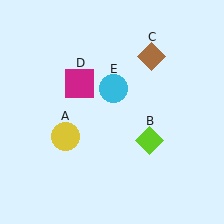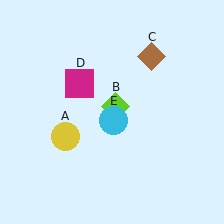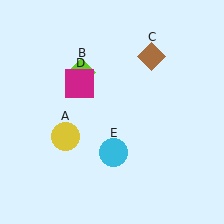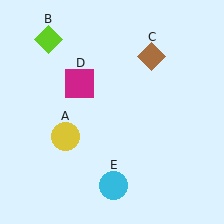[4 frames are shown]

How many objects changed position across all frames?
2 objects changed position: lime diamond (object B), cyan circle (object E).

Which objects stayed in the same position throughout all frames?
Yellow circle (object A) and brown diamond (object C) and magenta square (object D) remained stationary.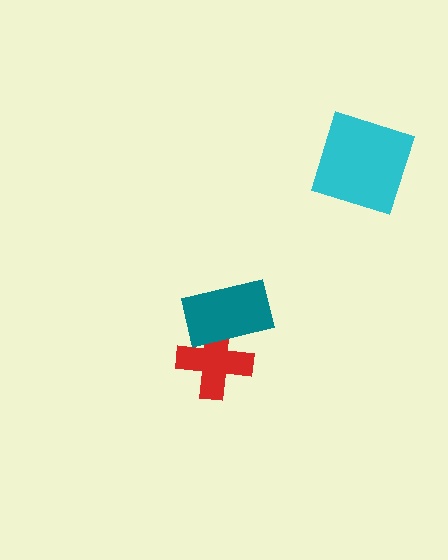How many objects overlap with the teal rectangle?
1 object overlaps with the teal rectangle.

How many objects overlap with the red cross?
1 object overlaps with the red cross.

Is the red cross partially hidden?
Yes, it is partially covered by another shape.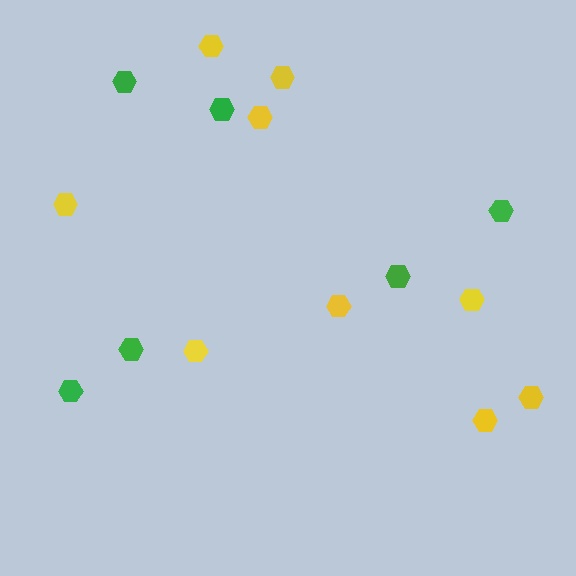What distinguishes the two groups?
There are 2 groups: one group of green hexagons (6) and one group of yellow hexagons (9).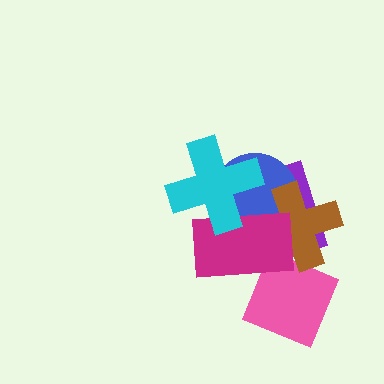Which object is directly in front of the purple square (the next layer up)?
The blue circle is directly in front of the purple square.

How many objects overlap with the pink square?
1 object overlaps with the pink square.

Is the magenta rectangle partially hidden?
Yes, it is partially covered by another shape.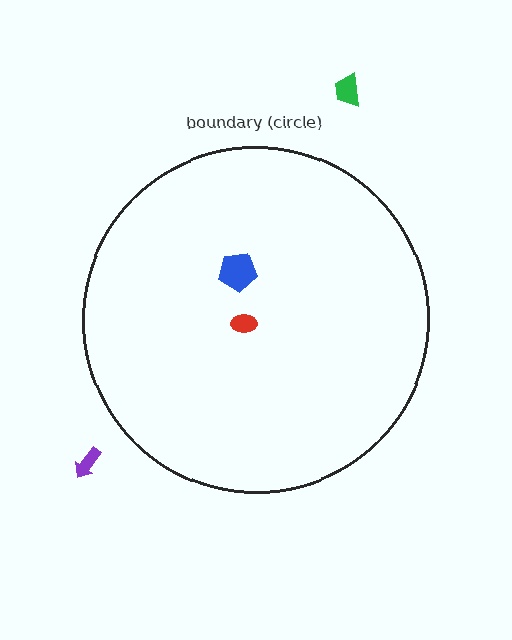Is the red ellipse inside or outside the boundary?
Inside.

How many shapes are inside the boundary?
2 inside, 2 outside.